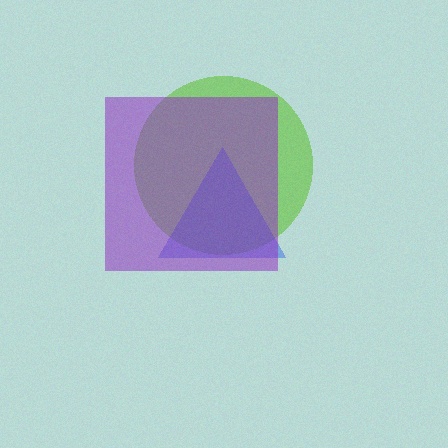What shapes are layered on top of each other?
The layered shapes are: a lime circle, a blue triangle, a purple square.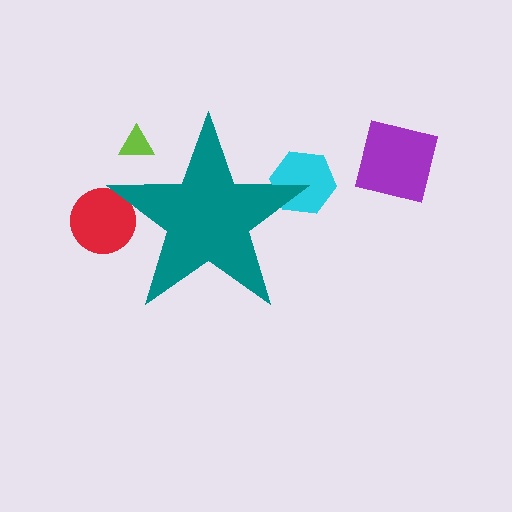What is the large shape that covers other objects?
A teal star.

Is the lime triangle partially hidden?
Yes, the lime triangle is partially hidden behind the teal star.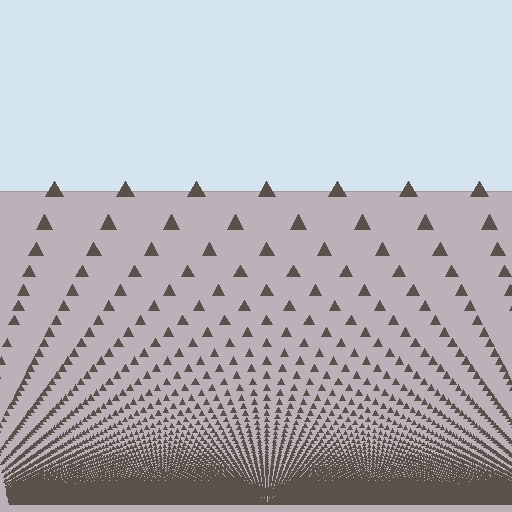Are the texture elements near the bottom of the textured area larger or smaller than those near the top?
Smaller. The gradient is inverted — elements near the bottom are smaller and denser.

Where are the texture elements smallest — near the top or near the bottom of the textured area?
Near the bottom.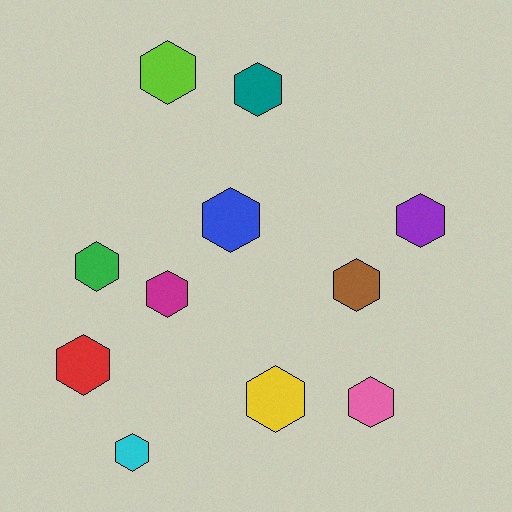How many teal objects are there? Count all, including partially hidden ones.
There is 1 teal object.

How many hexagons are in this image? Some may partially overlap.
There are 11 hexagons.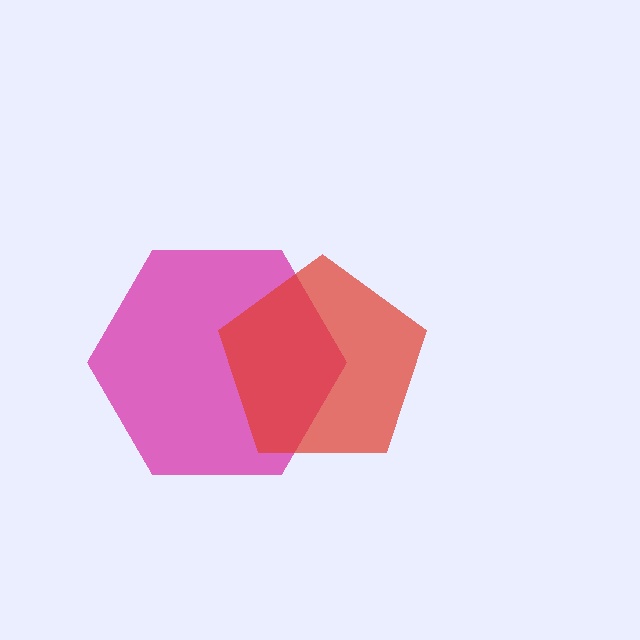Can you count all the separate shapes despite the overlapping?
Yes, there are 2 separate shapes.